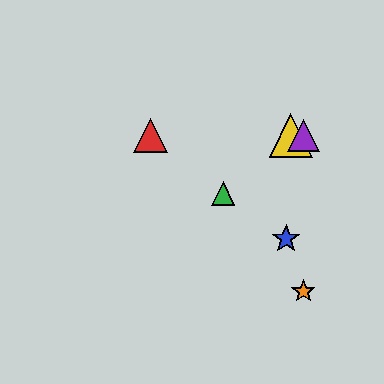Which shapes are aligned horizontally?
The red triangle, the yellow triangle, the purple triangle are aligned horizontally.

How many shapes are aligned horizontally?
3 shapes (the red triangle, the yellow triangle, the purple triangle) are aligned horizontally.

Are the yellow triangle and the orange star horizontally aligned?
No, the yellow triangle is at y≈135 and the orange star is at y≈291.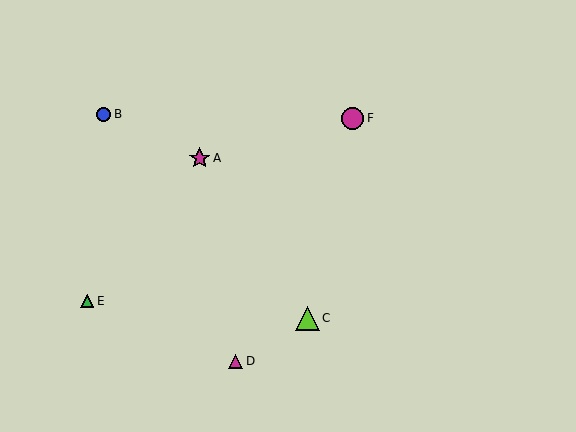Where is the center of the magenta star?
The center of the magenta star is at (200, 158).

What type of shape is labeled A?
Shape A is a magenta star.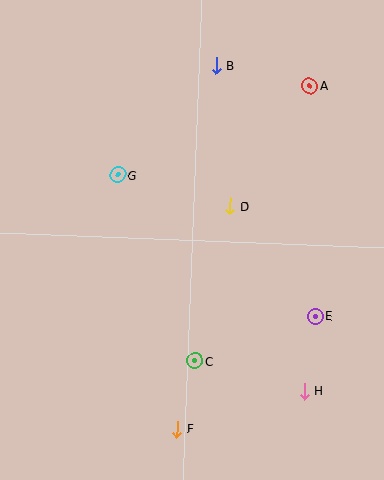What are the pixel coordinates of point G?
Point G is at (118, 175).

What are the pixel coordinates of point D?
Point D is at (230, 206).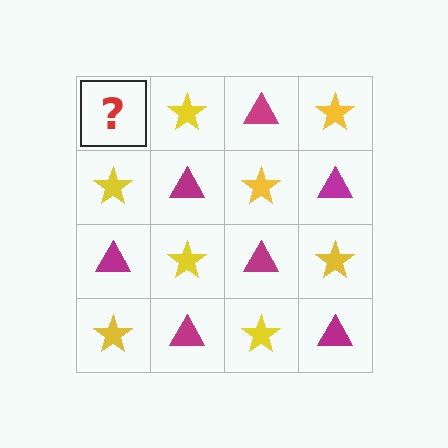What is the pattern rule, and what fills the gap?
The rule is that it alternates magenta triangle and yellow star in a checkerboard pattern. The gap should be filled with a magenta triangle.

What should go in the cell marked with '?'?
The missing cell should contain a magenta triangle.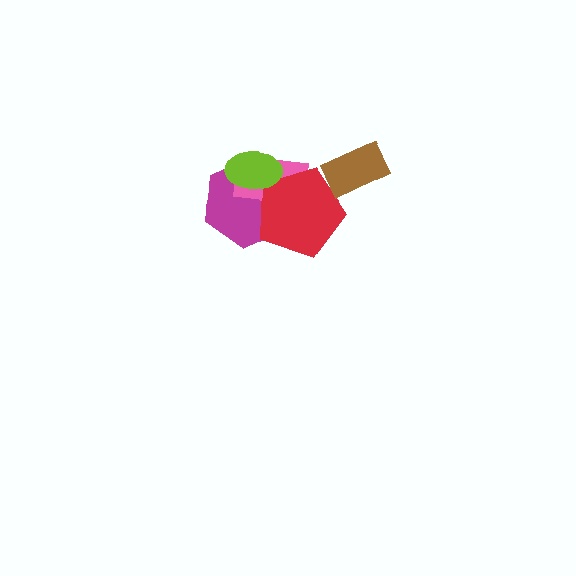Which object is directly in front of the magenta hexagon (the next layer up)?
The pink rectangle is directly in front of the magenta hexagon.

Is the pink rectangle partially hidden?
Yes, it is partially covered by another shape.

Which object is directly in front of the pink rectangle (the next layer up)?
The red pentagon is directly in front of the pink rectangle.